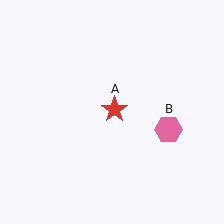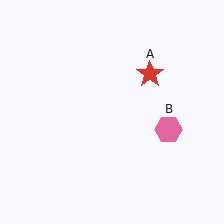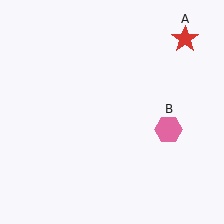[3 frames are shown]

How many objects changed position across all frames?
1 object changed position: red star (object A).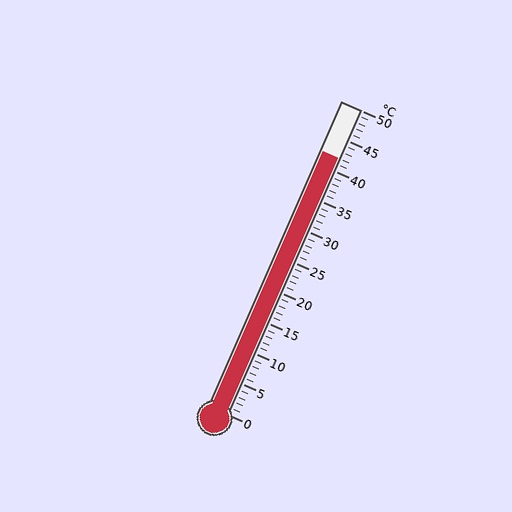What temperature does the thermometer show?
The thermometer shows approximately 42°C.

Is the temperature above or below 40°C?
The temperature is above 40°C.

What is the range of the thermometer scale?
The thermometer scale ranges from 0°C to 50°C.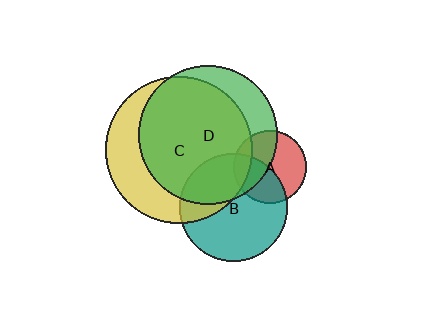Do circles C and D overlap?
Yes.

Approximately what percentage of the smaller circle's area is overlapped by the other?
Approximately 75%.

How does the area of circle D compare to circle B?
Approximately 1.7 times.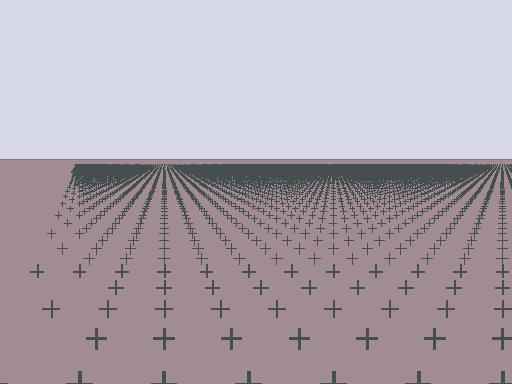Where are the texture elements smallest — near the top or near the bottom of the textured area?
Near the top.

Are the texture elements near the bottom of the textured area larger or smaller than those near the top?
Larger. Near the bottom, elements are closer to the viewer and appear at a bigger on-screen size.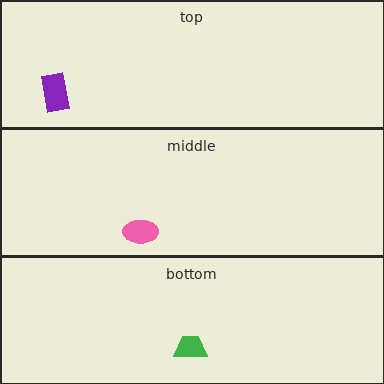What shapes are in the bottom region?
The green trapezoid.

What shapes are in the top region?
The purple rectangle.